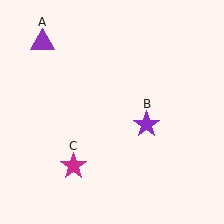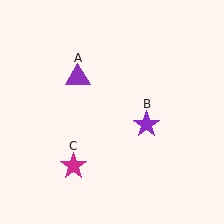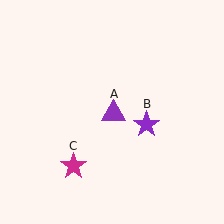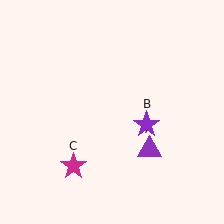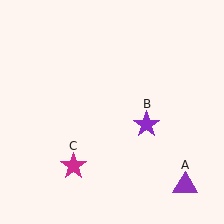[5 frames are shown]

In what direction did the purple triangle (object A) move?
The purple triangle (object A) moved down and to the right.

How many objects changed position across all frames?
1 object changed position: purple triangle (object A).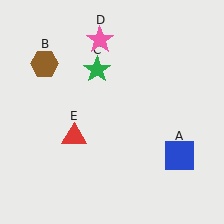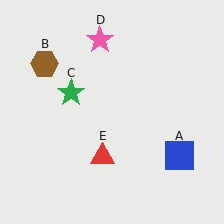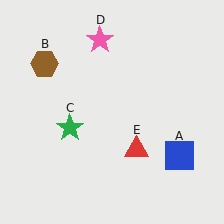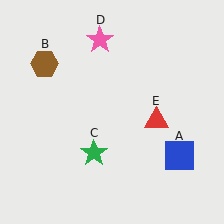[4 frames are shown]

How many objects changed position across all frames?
2 objects changed position: green star (object C), red triangle (object E).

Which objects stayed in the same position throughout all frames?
Blue square (object A) and brown hexagon (object B) and pink star (object D) remained stationary.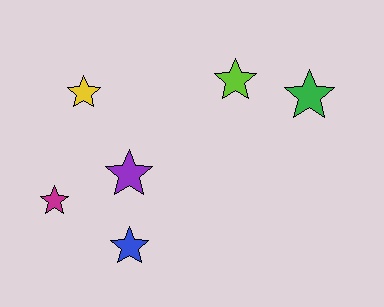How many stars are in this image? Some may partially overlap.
There are 6 stars.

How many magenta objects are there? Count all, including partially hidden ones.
There is 1 magenta object.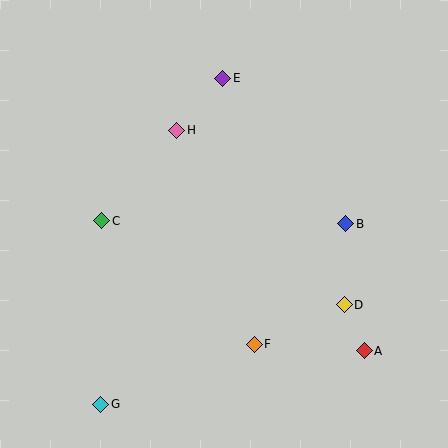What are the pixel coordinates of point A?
Point A is at (364, 351).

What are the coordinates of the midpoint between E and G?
The midpoint between E and G is at (162, 241).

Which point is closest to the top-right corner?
Point E is closest to the top-right corner.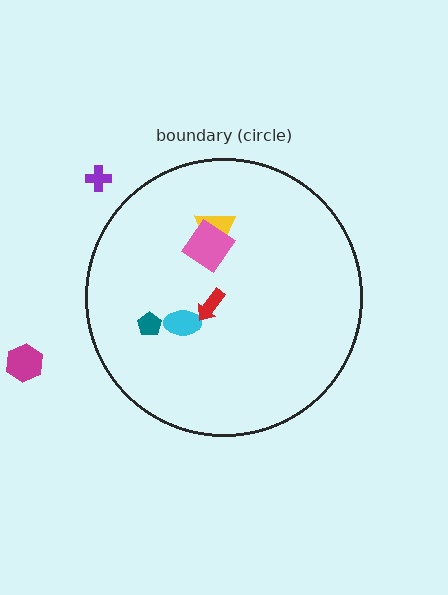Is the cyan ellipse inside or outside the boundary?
Inside.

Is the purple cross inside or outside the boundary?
Outside.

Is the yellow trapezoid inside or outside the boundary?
Inside.